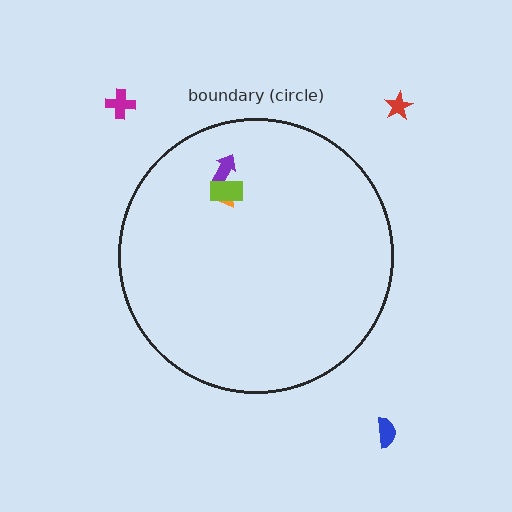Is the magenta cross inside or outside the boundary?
Outside.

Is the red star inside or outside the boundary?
Outside.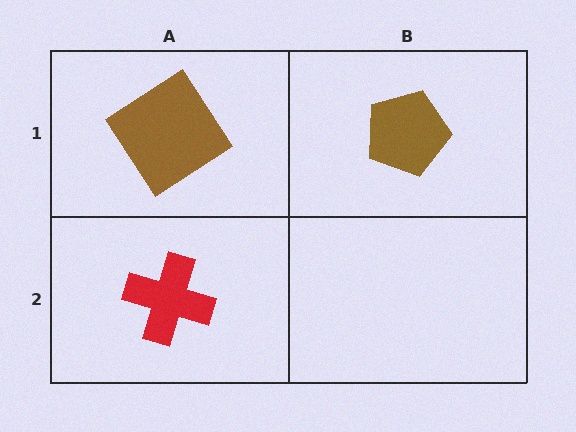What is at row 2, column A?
A red cross.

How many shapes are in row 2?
1 shape.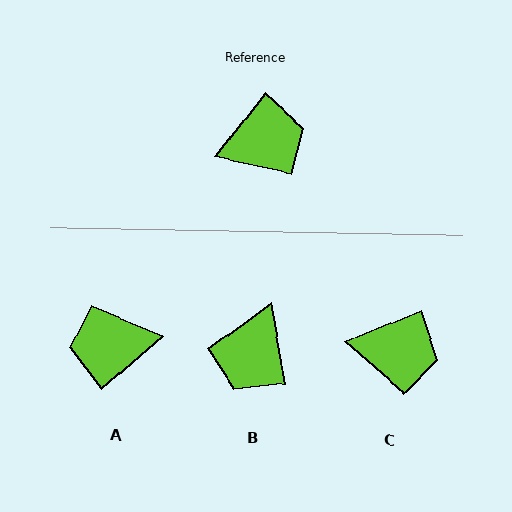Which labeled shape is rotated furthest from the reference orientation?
A, about 169 degrees away.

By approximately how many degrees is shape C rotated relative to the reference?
Approximately 30 degrees clockwise.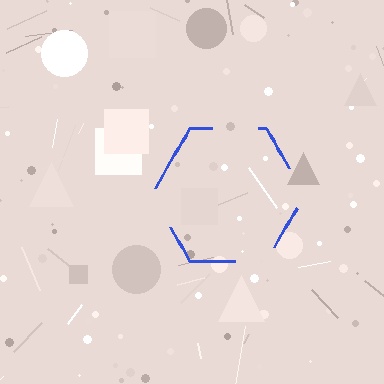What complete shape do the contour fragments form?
The contour fragments form a hexagon.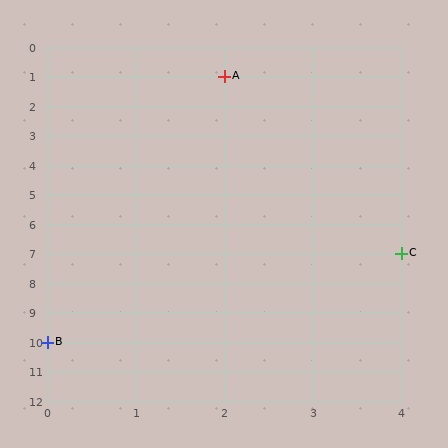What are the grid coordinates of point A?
Point A is at grid coordinates (2, 1).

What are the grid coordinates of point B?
Point B is at grid coordinates (0, 10).